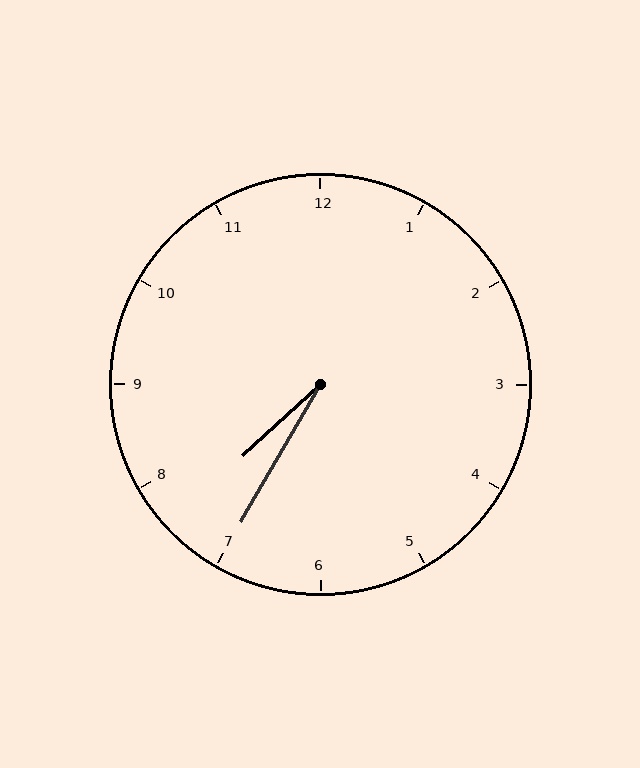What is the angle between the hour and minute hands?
Approximately 18 degrees.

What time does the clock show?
7:35.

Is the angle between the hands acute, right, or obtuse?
It is acute.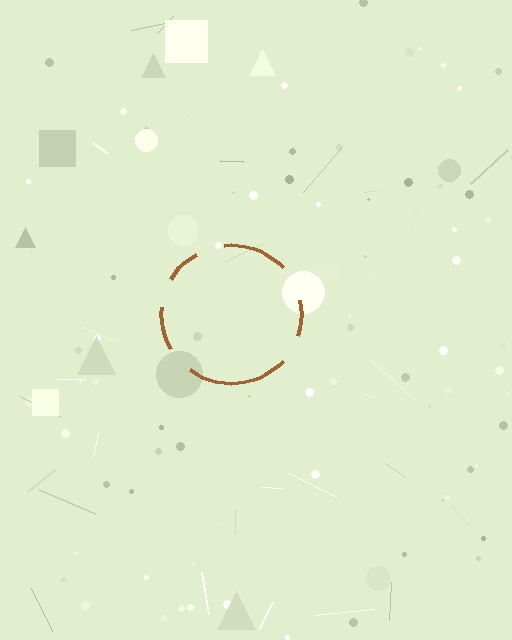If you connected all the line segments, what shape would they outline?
They would outline a circle.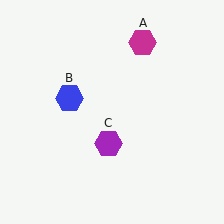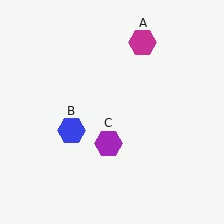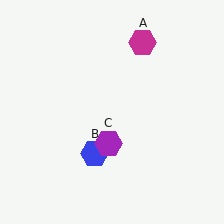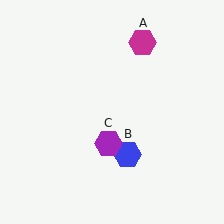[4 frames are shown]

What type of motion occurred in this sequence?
The blue hexagon (object B) rotated counterclockwise around the center of the scene.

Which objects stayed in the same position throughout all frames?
Magenta hexagon (object A) and purple hexagon (object C) remained stationary.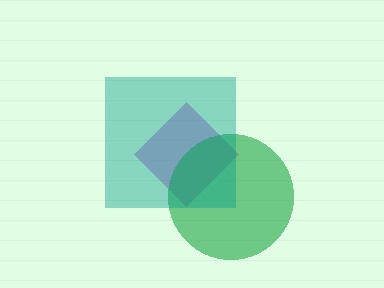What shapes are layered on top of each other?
The layered shapes are: a purple diamond, a green circle, a teal square.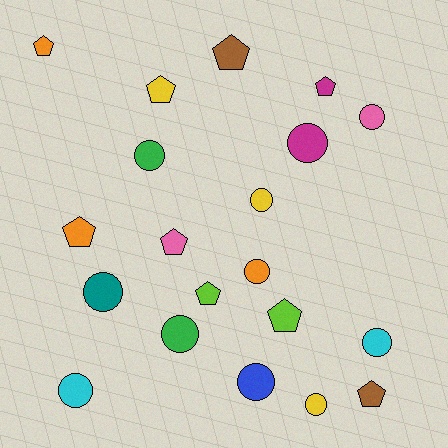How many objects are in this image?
There are 20 objects.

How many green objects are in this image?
There are 2 green objects.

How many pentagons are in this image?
There are 9 pentagons.